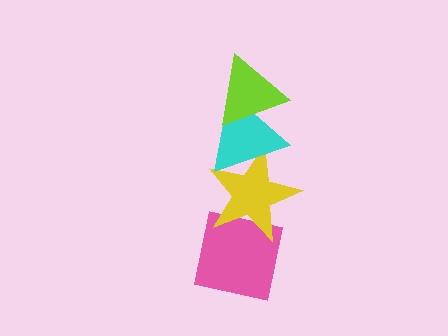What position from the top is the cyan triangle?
The cyan triangle is 2nd from the top.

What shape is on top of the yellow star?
The cyan triangle is on top of the yellow star.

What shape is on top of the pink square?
The yellow star is on top of the pink square.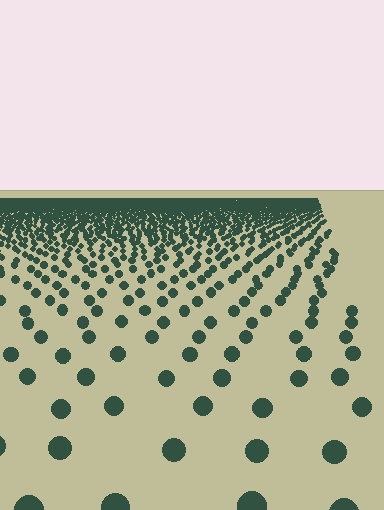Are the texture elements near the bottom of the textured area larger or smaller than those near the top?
Larger. Near the bottom, elements are closer to the viewer and appear at a bigger on-screen size.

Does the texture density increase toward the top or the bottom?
Density increases toward the top.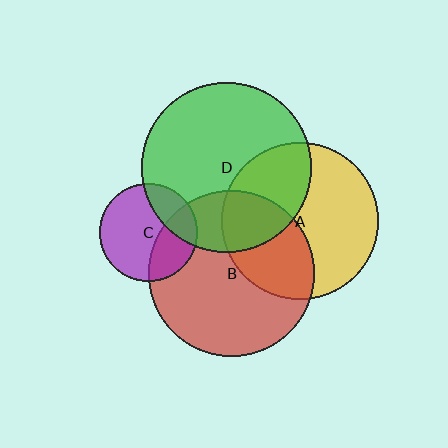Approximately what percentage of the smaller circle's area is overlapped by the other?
Approximately 25%.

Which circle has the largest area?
Circle D (green).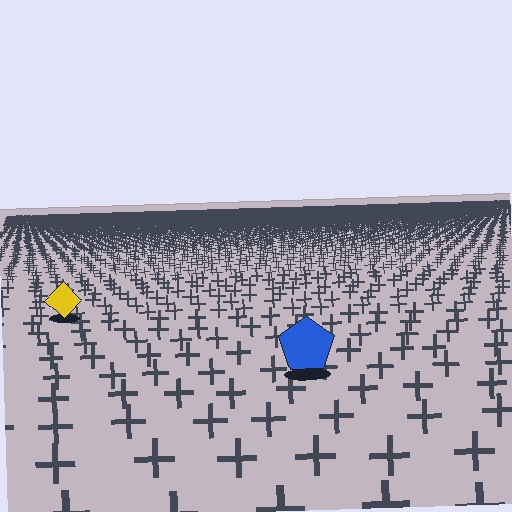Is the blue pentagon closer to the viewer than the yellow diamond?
Yes. The blue pentagon is closer — you can tell from the texture gradient: the ground texture is coarser near it.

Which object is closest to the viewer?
The blue pentagon is closest. The texture marks near it are larger and more spread out.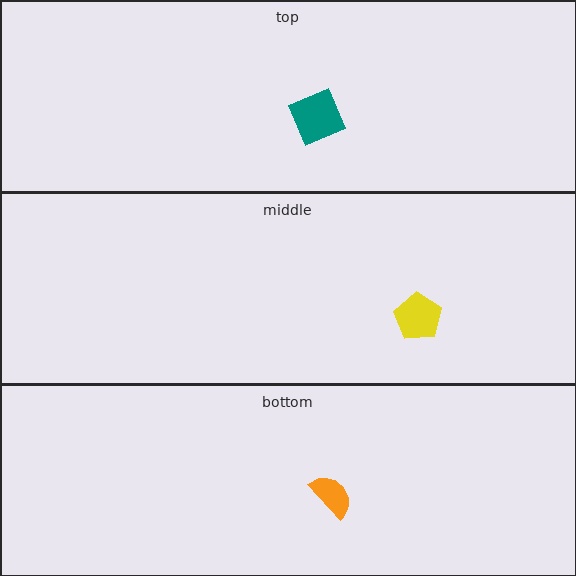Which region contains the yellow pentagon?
The middle region.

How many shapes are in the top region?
1.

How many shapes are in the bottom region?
1.